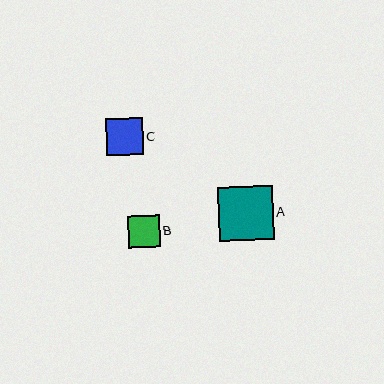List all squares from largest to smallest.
From largest to smallest: A, C, B.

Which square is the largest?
Square A is the largest with a size of approximately 54 pixels.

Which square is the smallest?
Square B is the smallest with a size of approximately 32 pixels.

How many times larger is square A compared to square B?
Square A is approximately 1.7 times the size of square B.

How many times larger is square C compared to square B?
Square C is approximately 1.2 times the size of square B.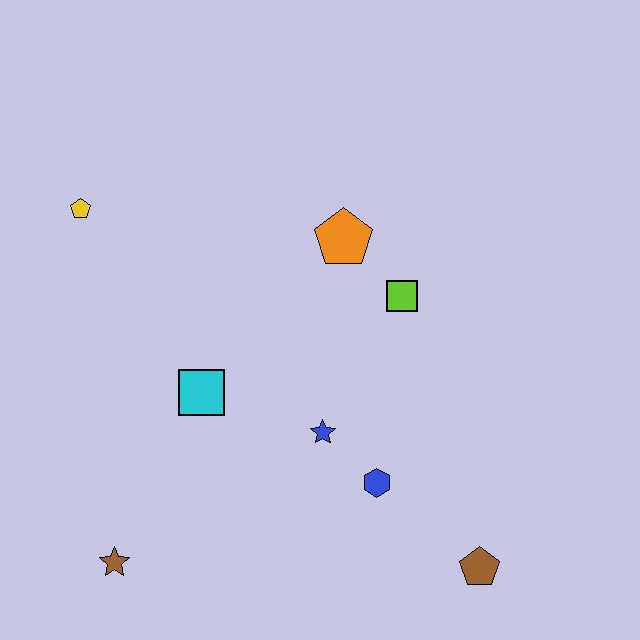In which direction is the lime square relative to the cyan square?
The lime square is to the right of the cyan square.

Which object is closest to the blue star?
The blue hexagon is closest to the blue star.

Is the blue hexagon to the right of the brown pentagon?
No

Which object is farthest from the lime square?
The brown star is farthest from the lime square.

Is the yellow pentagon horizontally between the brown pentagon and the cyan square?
No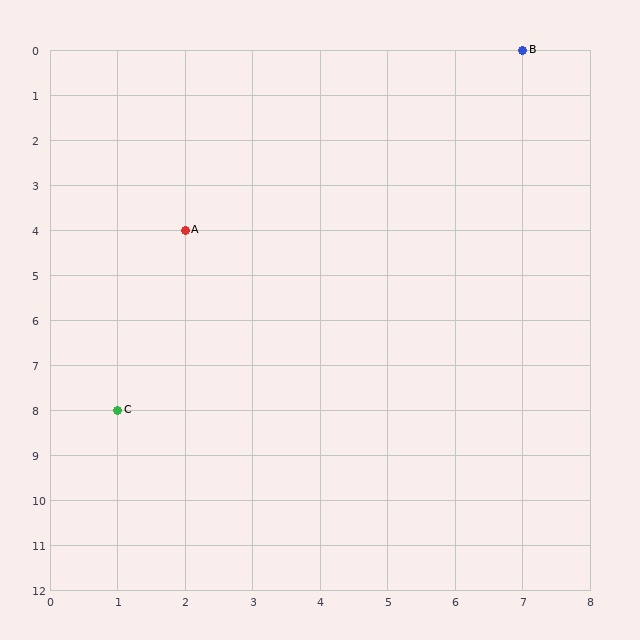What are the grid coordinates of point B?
Point B is at grid coordinates (7, 0).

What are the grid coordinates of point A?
Point A is at grid coordinates (2, 4).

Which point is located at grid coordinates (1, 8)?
Point C is at (1, 8).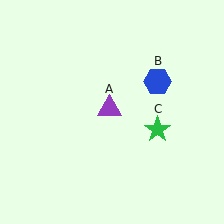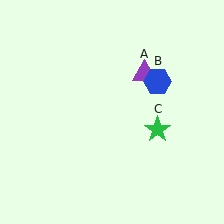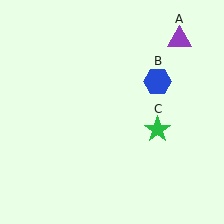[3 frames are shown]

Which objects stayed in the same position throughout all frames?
Blue hexagon (object B) and green star (object C) remained stationary.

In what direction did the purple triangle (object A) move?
The purple triangle (object A) moved up and to the right.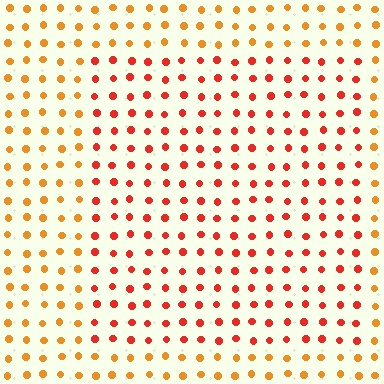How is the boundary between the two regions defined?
The boundary is defined purely by a slight shift in hue (about 31 degrees). Spacing, size, and orientation are identical on both sides.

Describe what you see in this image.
The image is filled with small orange elements in a uniform arrangement. A rectangle-shaped region is visible where the elements are tinted to a slightly different hue, forming a subtle color boundary.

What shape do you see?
I see a rectangle.